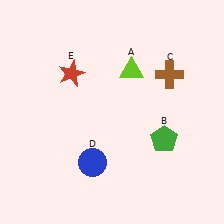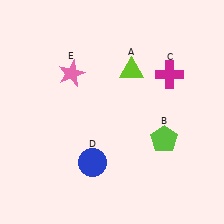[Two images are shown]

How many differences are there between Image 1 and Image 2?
There are 3 differences between the two images.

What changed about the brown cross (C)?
In Image 1, C is brown. In Image 2, it changed to magenta.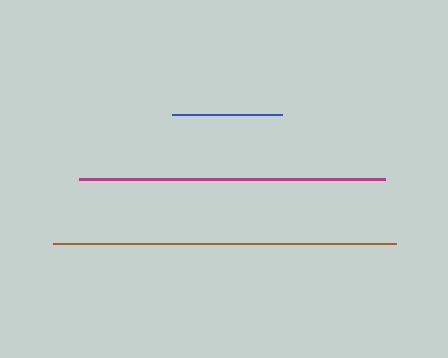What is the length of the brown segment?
The brown segment is approximately 343 pixels long.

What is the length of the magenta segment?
The magenta segment is approximately 306 pixels long.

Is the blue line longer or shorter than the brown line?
The brown line is longer than the blue line.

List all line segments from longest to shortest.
From longest to shortest: brown, magenta, blue.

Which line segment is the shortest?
The blue line is the shortest at approximately 109 pixels.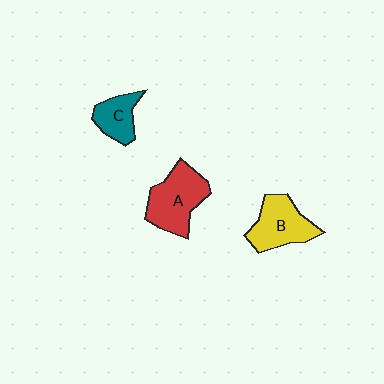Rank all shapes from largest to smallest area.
From largest to smallest: A (red), B (yellow), C (teal).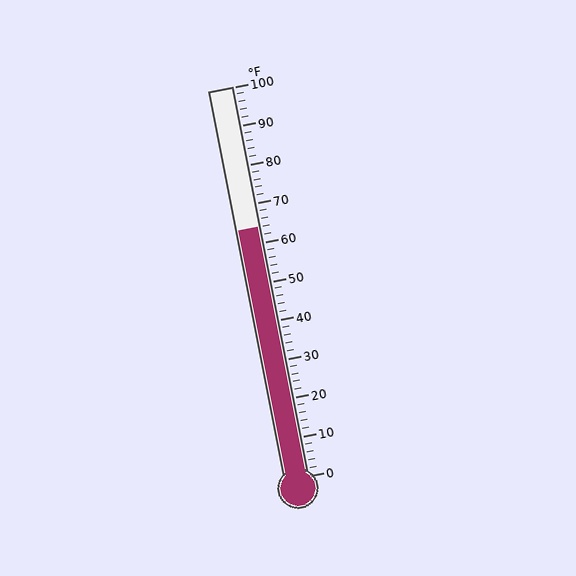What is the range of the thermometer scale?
The thermometer scale ranges from 0°F to 100°F.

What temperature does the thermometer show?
The thermometer shows approximately 64°F.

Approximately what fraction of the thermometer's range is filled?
The thermometer is filled to approximately 65% of its range.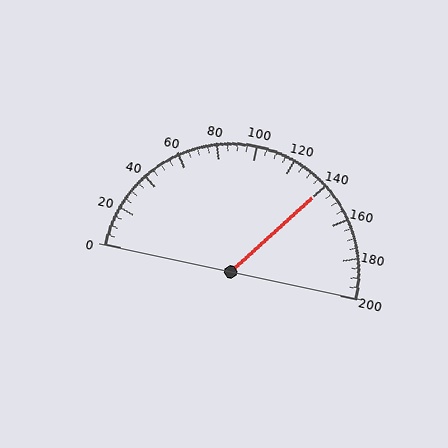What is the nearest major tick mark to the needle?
The nearest major tick mark is 140.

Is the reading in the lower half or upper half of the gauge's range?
The reading is in the upper half of the range (0 to 200).